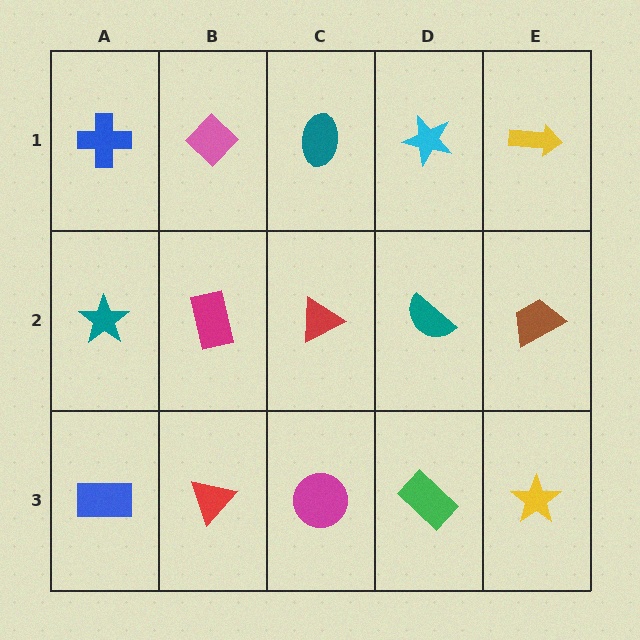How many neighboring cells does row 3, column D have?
3.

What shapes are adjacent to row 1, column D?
A teal semicircle (row 2, column D), a teal ellipse (row 1, column C), a yellow arrow (row 1, column E).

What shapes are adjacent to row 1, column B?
A magenta rectangle (row 2, column B), a blue cross (row 1, column A), a teal ellipse (row 1, column C).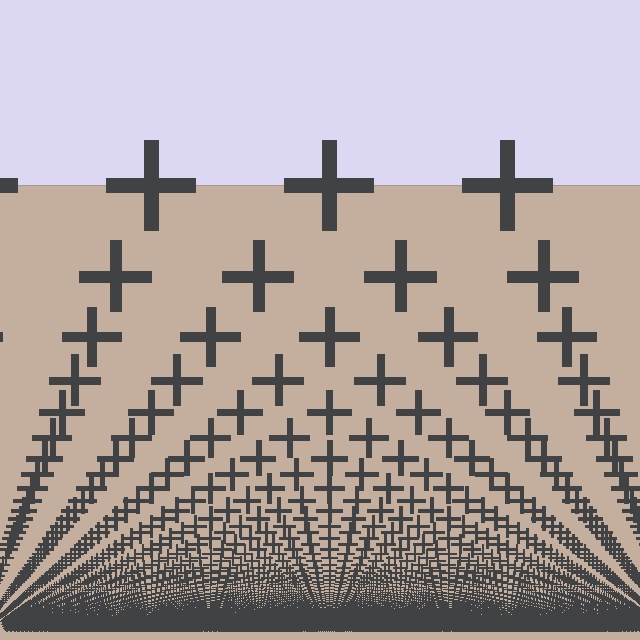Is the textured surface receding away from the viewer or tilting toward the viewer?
The surface appears to tilt toward the viewer. Texture elements get larger and sparser toward the top.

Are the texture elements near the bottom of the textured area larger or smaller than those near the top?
Smaller. The gradient is inverted — elements near the bottom are smaller and denser.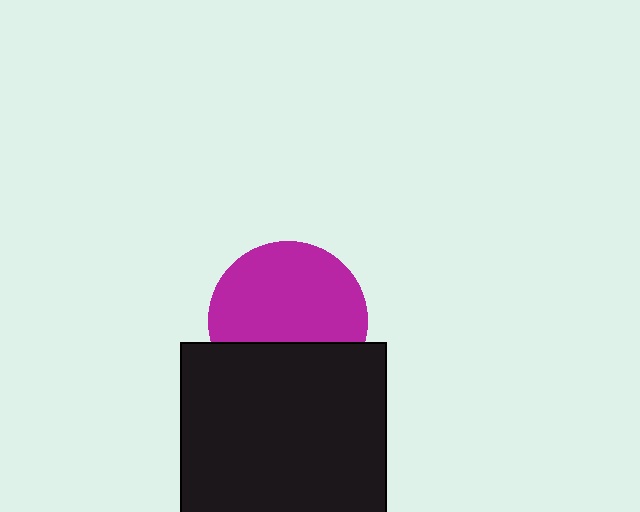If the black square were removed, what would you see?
You would see the complete magenta circle.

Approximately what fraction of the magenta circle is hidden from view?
Roughly 34% of the magenta circle is hidden behind the black square.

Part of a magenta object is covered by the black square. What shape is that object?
It is a circle.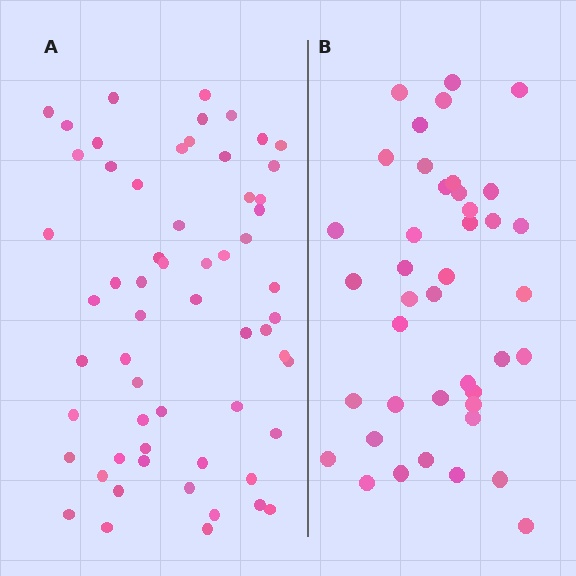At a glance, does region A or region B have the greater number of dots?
Region A (the left region) has more dots.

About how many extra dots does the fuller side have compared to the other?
Region A has approximately 20 more dots than region B.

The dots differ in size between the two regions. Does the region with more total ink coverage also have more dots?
No. Region B has more total ink coverage because its dots are larger, but region A actually contains more individual dots. Total area can be misleading — the number of items is what matters here.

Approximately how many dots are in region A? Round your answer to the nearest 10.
About 60 dots.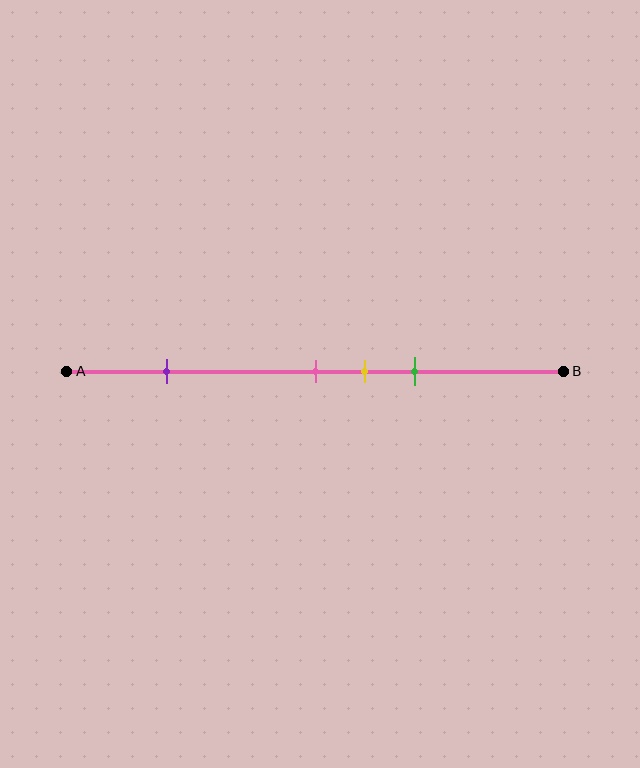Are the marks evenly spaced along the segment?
No, the marks are not evenly spaced.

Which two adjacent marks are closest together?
The pink and yellow marks are the closest adjacent pair.